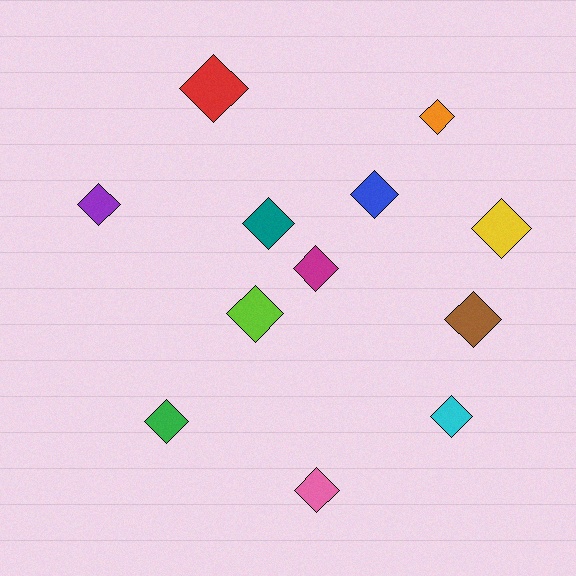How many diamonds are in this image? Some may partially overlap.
There are 12 diamonds.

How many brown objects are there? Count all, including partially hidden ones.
There is 1 brown object.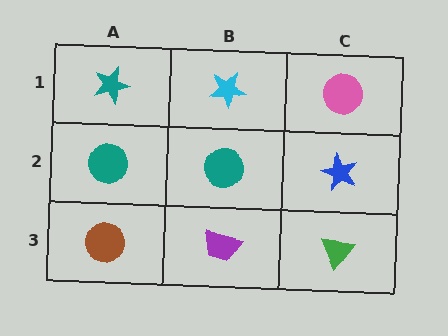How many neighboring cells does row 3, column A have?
2.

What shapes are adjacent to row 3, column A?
A teal circle (row 2, column A), a purple trapezoid (row 3, column B).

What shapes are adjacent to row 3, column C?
A blue star (row 2, column C), a purple trapezoid (row 3, column B).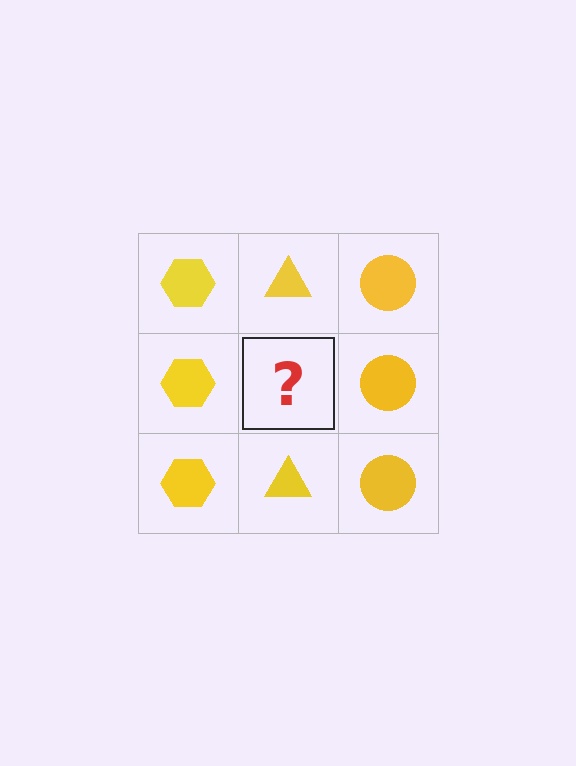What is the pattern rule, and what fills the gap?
The rule is that each column has a consistent shape. The gap should be filled with a yellow triangle.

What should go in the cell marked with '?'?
The missing cell should contain a yellow triangle.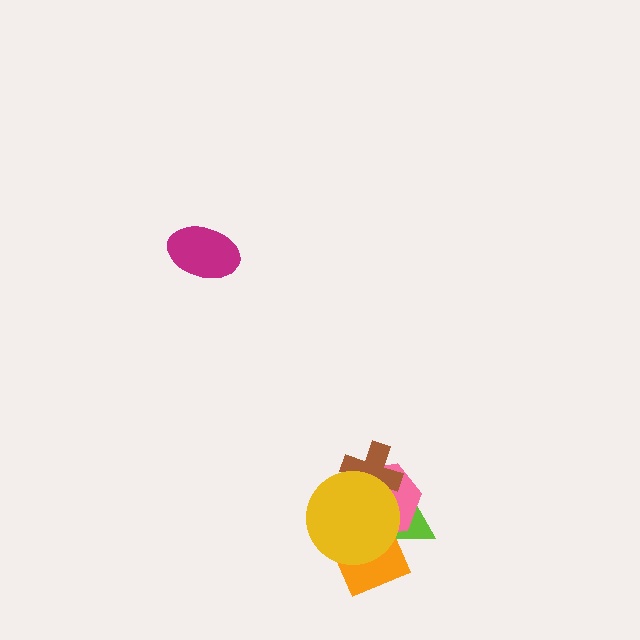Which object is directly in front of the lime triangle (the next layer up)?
The pink hexagon is directly in front of the lime triangle.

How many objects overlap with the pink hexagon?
4 objects overlap with the pink hexagon.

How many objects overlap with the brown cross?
3 objects overlap with the brown cross.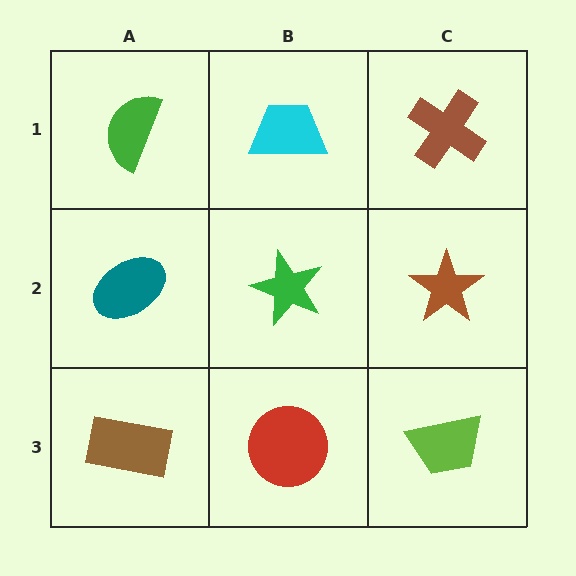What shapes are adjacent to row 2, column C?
A brown cross (row 1, column C), a lime trapezoid (row 3, column C), a green star (row 2, column B).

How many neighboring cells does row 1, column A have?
2.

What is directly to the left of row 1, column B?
A green semicircle.